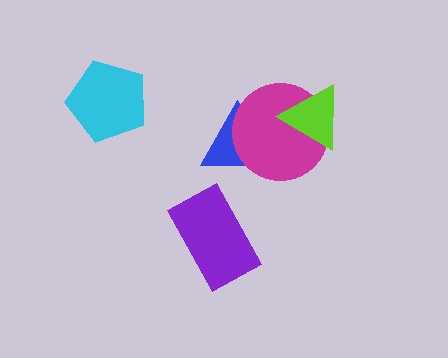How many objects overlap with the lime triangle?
1 object overlaps with the lime triangle.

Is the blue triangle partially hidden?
Yes, it is partially covered by another shape.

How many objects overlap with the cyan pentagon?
0 objects overlap with the cyan pentagon.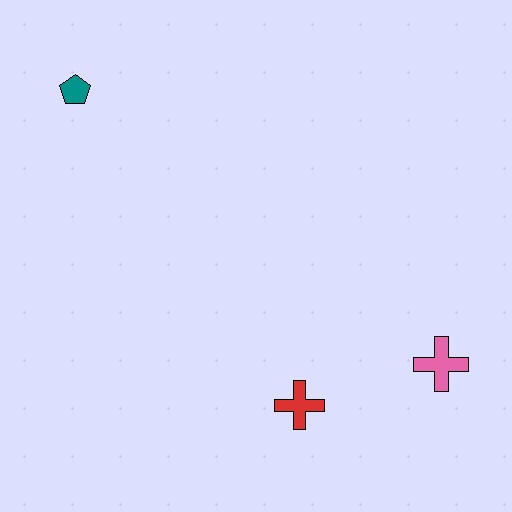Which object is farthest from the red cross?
The teal pentagon is farthest from the red cross.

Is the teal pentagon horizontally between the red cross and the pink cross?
No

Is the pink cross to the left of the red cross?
No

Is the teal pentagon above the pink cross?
Yes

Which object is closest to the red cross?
The pink cross is closest to the red cross.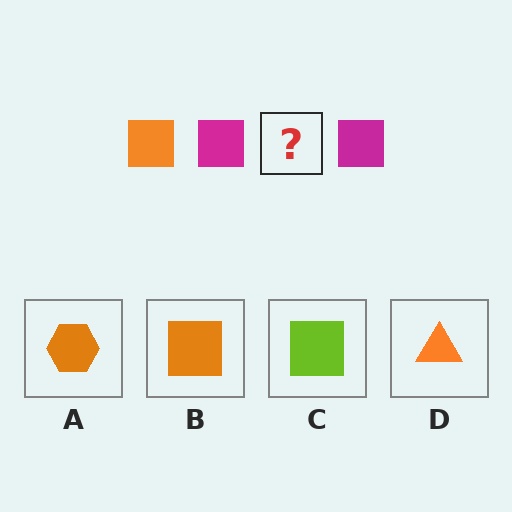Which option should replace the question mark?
Option B.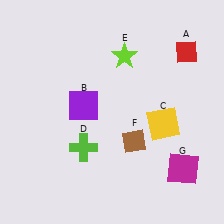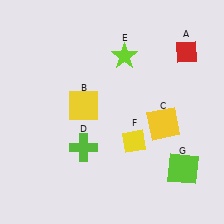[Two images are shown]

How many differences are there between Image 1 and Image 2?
There are 3 differences between the two images.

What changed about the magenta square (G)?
In Image 1, G is magenta. In Image 2, it changed to lime.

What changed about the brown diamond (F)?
In Image 1, F is brown. In Image 2, it changed to yellow.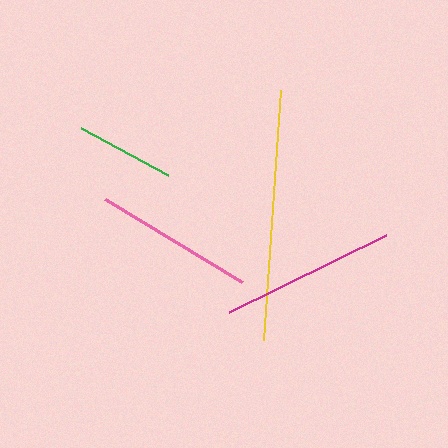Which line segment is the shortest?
The green line is the shortest at approximately 99 pixels.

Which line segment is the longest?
The yellow line is the longest at approximately 250 pixels.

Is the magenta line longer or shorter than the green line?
The magenta line is longer than the green line.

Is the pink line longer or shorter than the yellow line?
The yellow line is longer than the pink line.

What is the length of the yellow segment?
The yellow segment is approximately 250 pixels long.